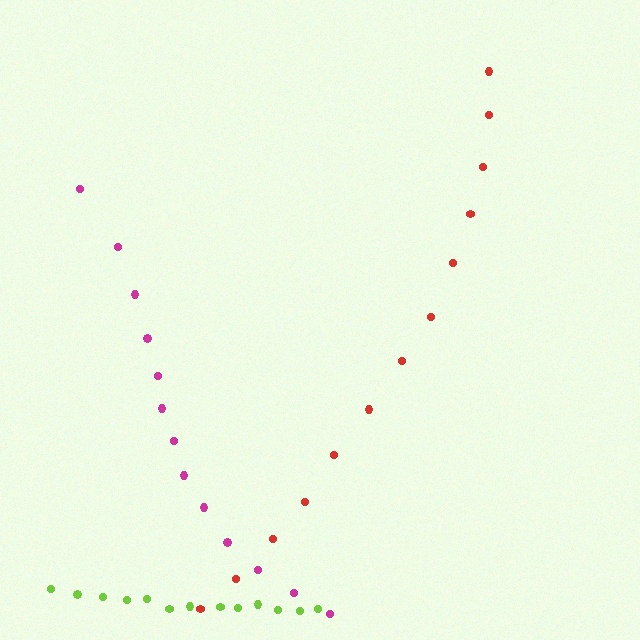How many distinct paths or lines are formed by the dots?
There are 3 distinct paths.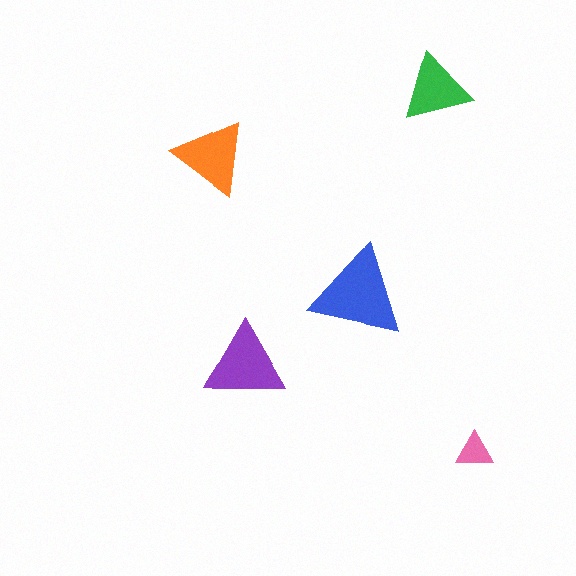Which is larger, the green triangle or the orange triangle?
The orange one.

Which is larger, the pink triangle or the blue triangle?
The blue one.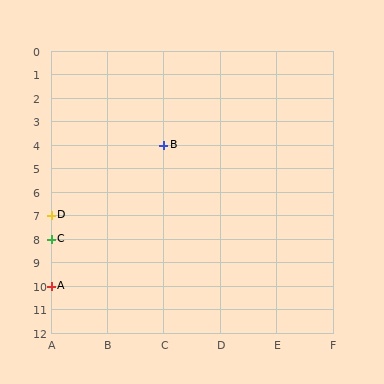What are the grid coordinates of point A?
Point A is at grid coordinates (A, 10).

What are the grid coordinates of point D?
Point D is at grid coordinates (A, 7).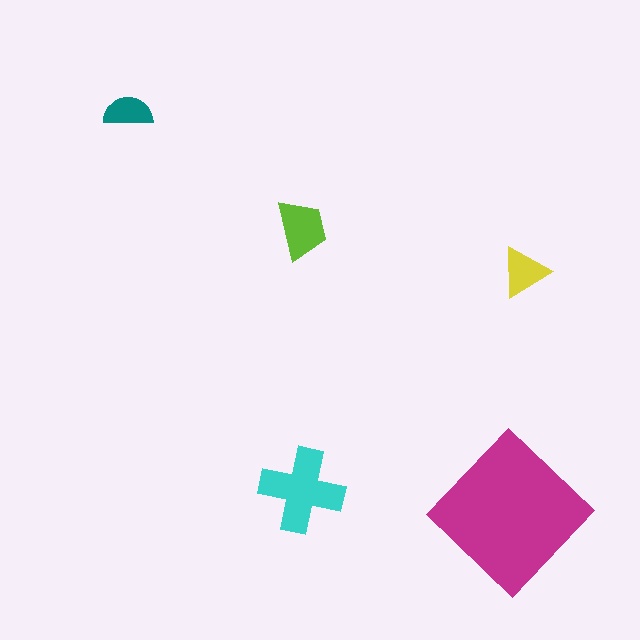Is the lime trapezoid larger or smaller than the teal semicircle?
Larger.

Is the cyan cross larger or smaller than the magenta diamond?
Smaller.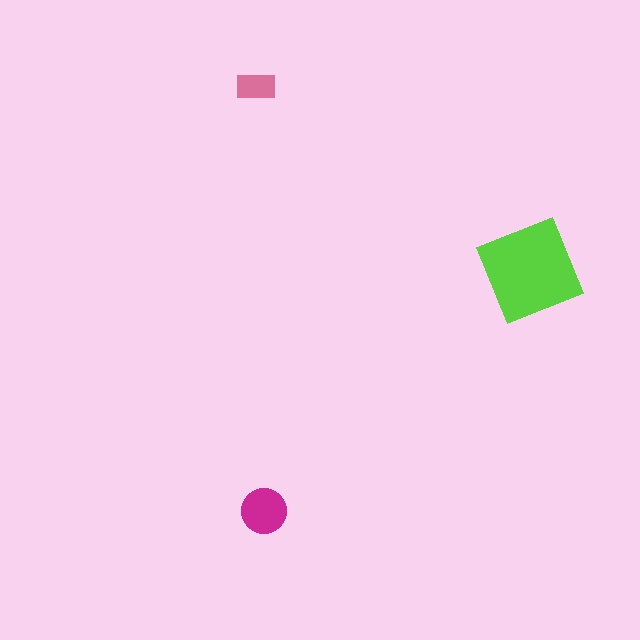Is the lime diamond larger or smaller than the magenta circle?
Larger.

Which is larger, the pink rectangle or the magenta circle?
The magenta circle.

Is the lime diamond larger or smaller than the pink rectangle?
Larger.